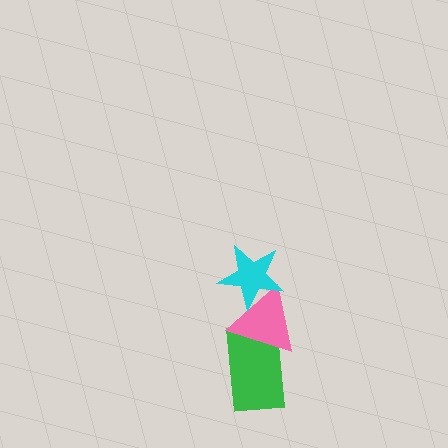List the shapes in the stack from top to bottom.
From top to bottom: the cyan star, the pink triangle, the green rectangle.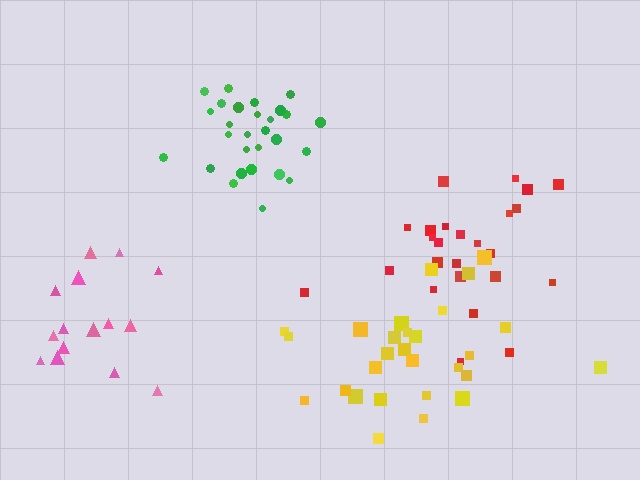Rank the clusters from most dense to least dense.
green, red, pink, yellow.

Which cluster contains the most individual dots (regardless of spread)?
Green (28).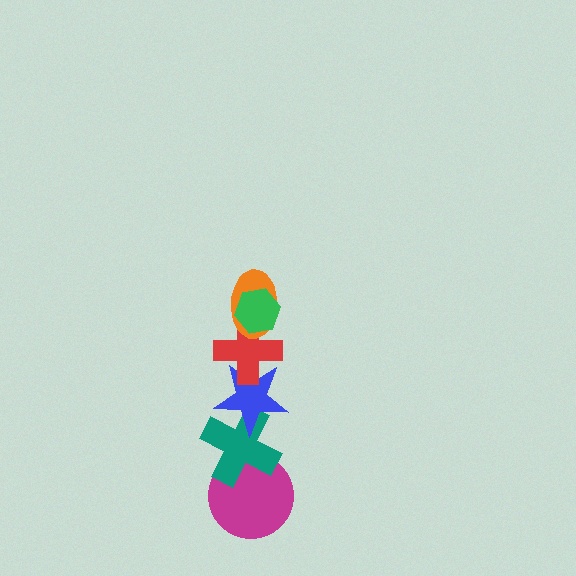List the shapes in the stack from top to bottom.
From top to bottom: the green hexagon, the orange ellipse, the red cross, the blue star, the teal cross, the magenta circle.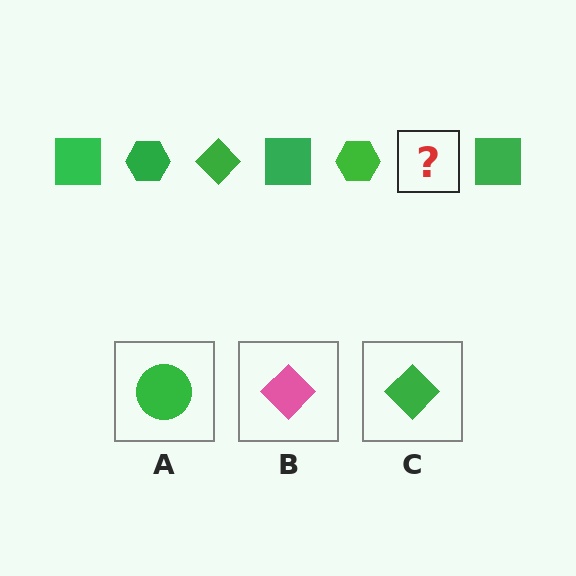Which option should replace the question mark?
Option C.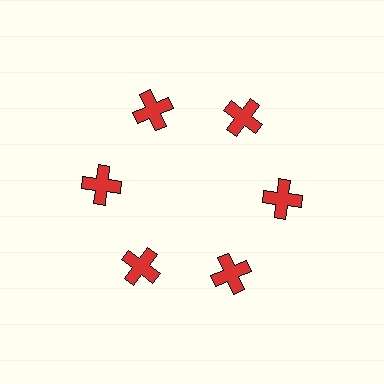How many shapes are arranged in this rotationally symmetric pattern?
There are 6 shapes, arranged in 6 groups of 1.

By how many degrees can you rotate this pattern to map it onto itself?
The pattern maps onto itself every 60 degrees of rotation.